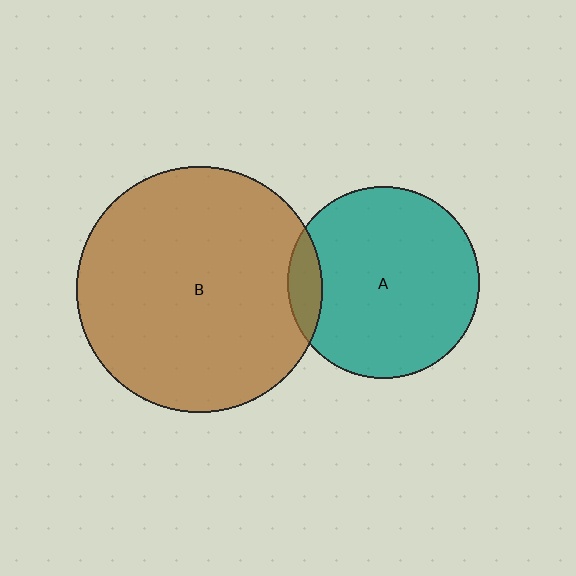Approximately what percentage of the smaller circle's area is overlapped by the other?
Approximately 10%.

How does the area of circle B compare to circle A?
Approximately 1.6 times.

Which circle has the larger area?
Circle B (brown).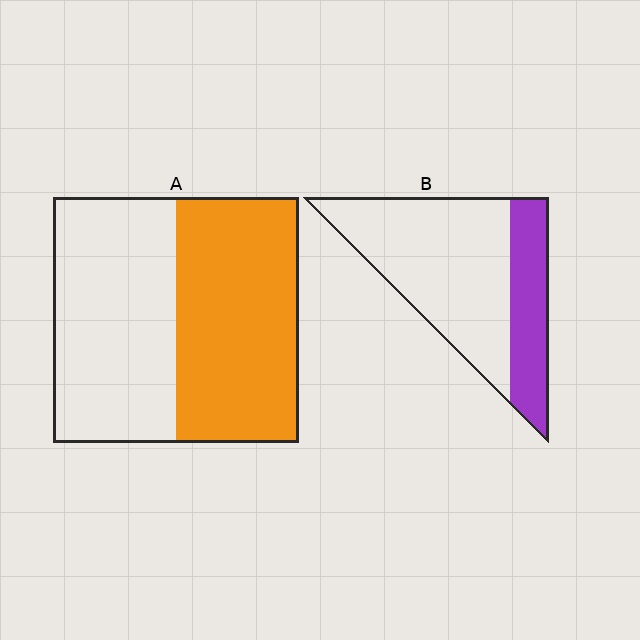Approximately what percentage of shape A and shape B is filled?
A is approximately 50% and B is approximately 30%.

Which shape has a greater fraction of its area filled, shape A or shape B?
Shape A.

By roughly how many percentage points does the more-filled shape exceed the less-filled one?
By roughly 20 percentage points (A over B).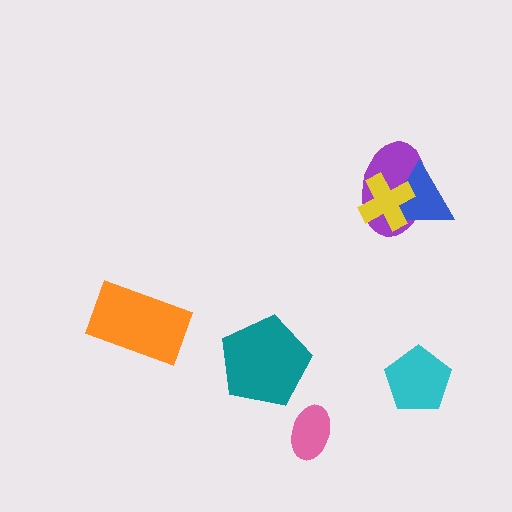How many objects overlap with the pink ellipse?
0 objects overlap with the pink ellipse.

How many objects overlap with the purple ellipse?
2 objects overlap with the purple ellipse.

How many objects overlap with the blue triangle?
2 objects overlap with the blue triangle.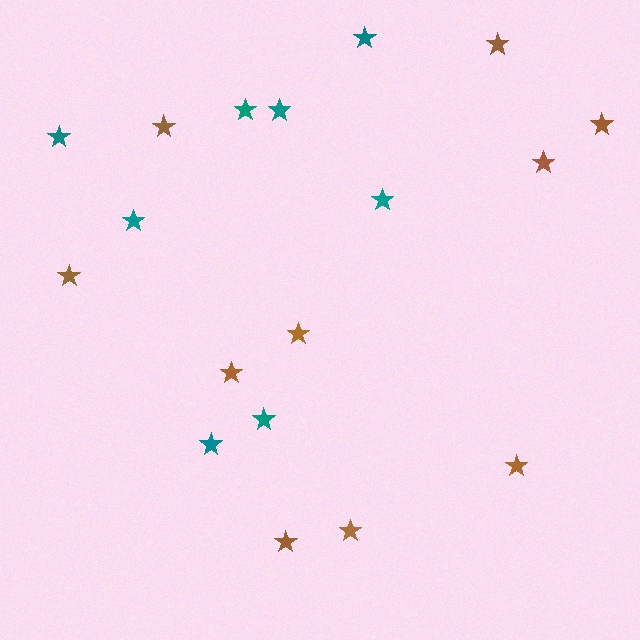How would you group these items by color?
There are 2 groups: one group of teal stars (8) and one group of brown stars (10).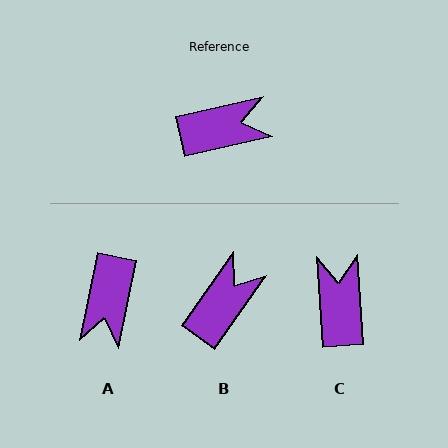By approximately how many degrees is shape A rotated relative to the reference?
Approximately 114 degrees clockwise.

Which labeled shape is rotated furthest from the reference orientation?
A, about 114 degrees away.